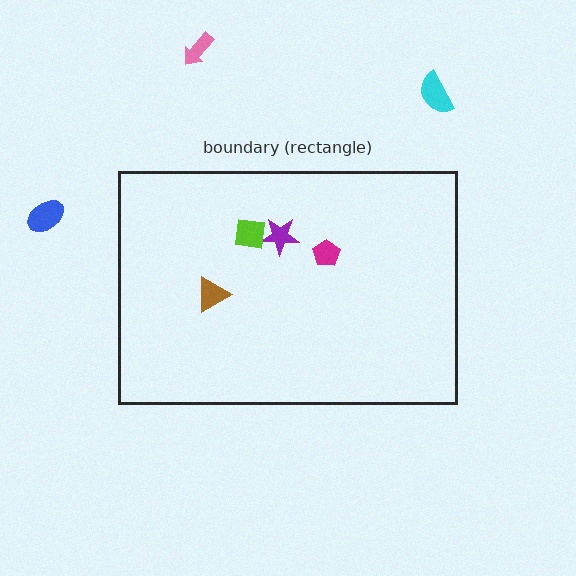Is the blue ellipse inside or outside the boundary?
Outside.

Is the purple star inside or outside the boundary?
Inside.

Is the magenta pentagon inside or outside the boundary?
Inside.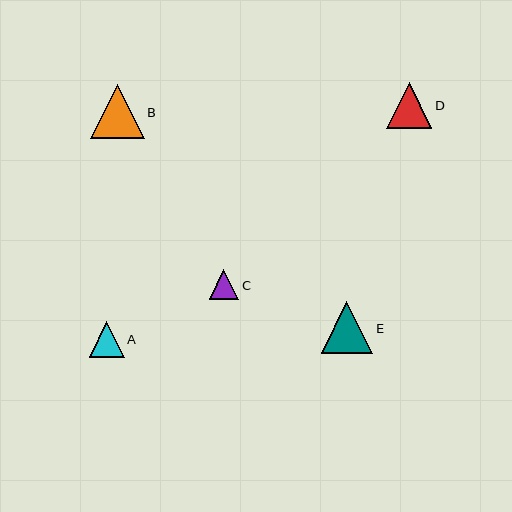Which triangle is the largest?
Triangle B is the largest with a size of approximately 54 pixels.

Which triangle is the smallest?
Triangle C is the smallest with a size of approximately 30 pixels.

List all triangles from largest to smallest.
From largest to smallest: B, E, D, A, C.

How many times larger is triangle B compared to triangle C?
Triangle B is approximately 1.8 times the size of triangle C.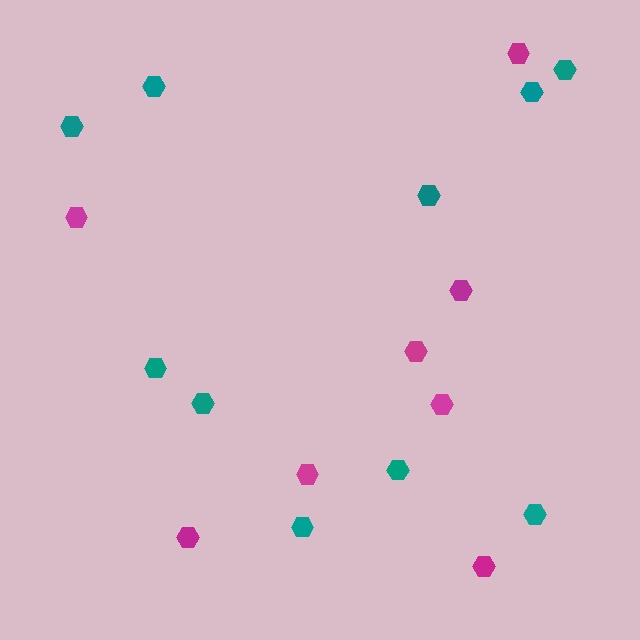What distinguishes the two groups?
There are 2 groups: one group of teal hexagons (10) and one group of magenta hexagons (8).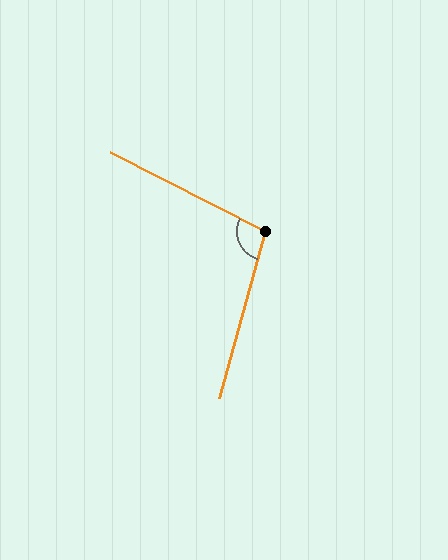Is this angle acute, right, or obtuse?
It is obtuse.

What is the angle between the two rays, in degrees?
Approximately 102 degrees.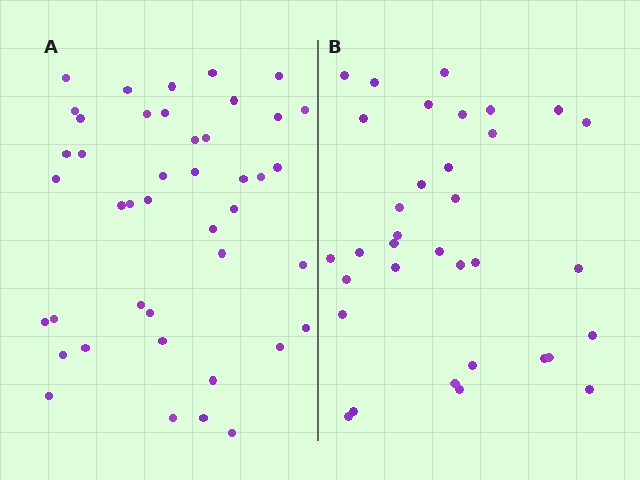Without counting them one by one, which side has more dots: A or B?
Region A (the left region) has more dots.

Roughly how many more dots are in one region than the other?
Region A has roughly 8 or so more dots than region B.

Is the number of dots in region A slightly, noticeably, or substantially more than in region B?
Region A has noticeably more, but not dramatically so. The ratio is roughly 1.3 to 1.